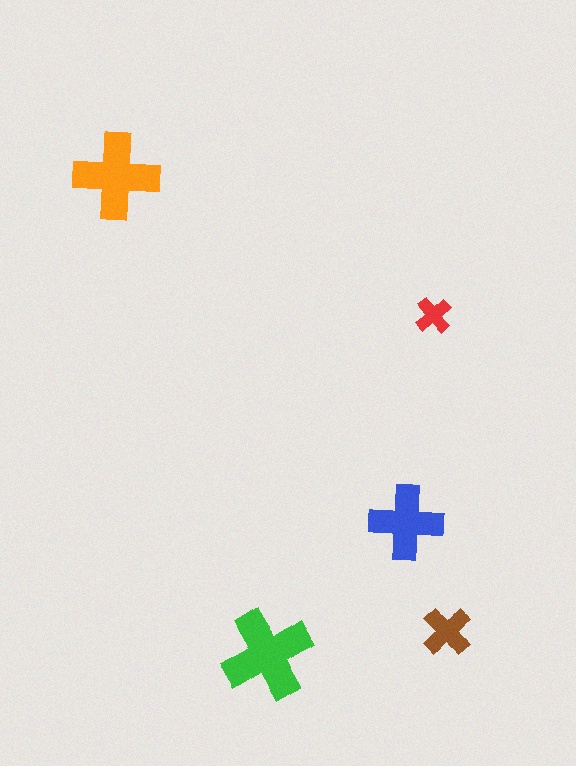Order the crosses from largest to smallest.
the green one, the orange one, the blue one, the brown one, the red one.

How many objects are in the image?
There are 5 objects in the image.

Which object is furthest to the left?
The orange cross is leftmost.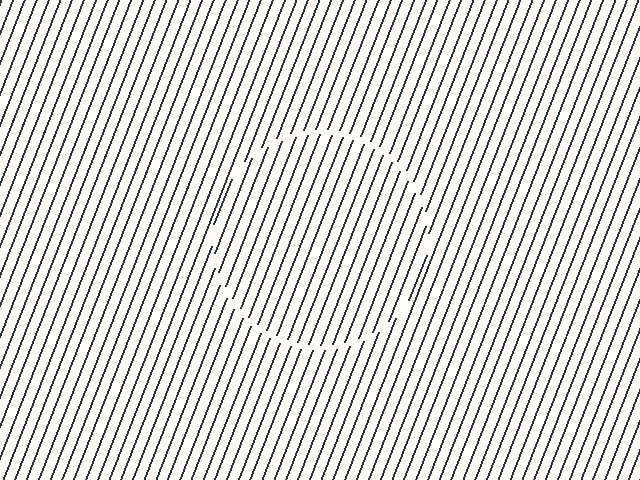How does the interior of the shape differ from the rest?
The interior of the shape contains the same grating, shifted by half a period — the contour is defined by the phase discontinuity where line-ends from the inner and outer gratings abut.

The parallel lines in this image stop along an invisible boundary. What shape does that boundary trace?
An illusory circle. The interior of the shape contains the same grating, shifted by half a period — the contour is defined by the phase discontinuity where line-ends from the inner and outer gratings abut.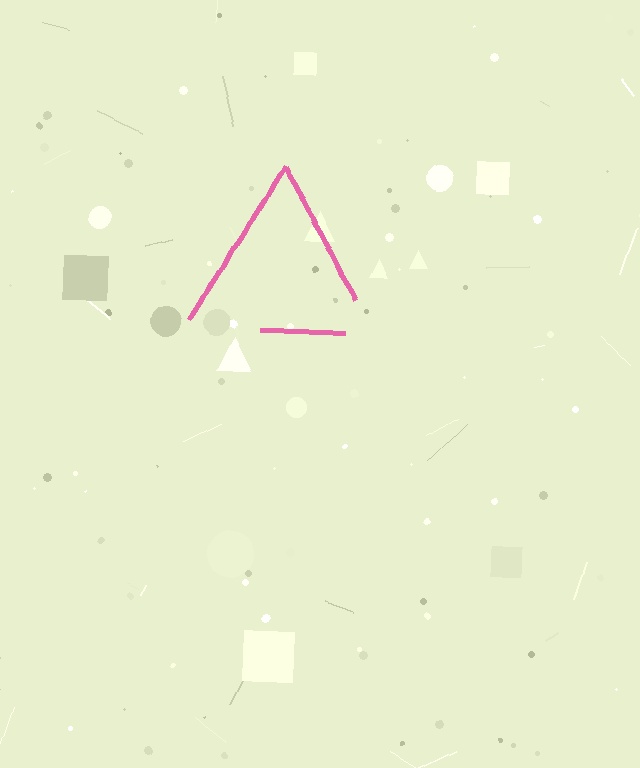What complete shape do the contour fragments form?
The contour fragments form a triangle.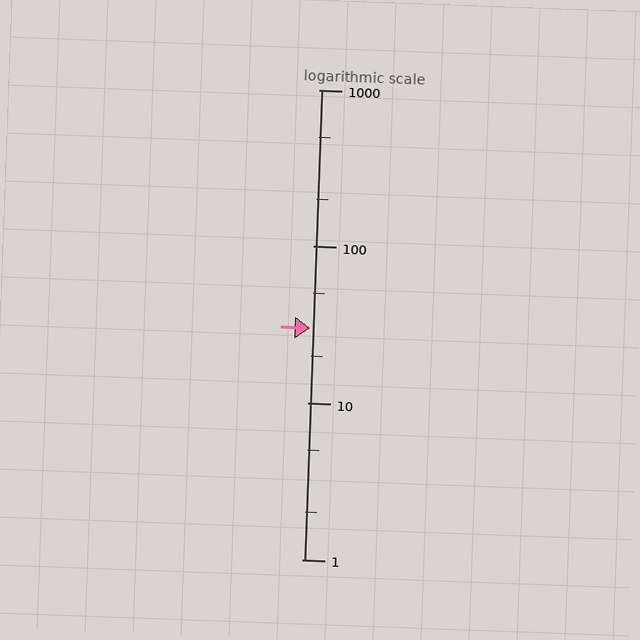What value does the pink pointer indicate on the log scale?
The pointer indicates approximately 30.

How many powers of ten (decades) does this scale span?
The scale spans 3 decades, from 1 to 1000.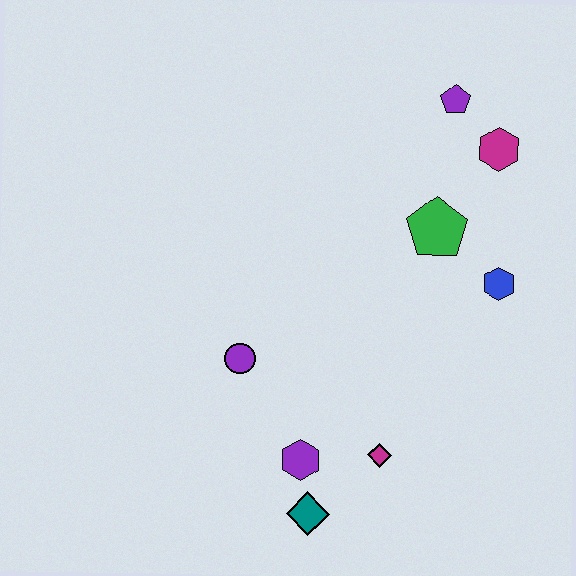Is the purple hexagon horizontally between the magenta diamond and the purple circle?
Yes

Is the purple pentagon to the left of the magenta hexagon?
Yes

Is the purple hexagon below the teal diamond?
No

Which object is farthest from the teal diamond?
The purple pentagon is farthest from the teal diamond.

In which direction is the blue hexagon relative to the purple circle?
The blue hexagon is to the right of the purple circle.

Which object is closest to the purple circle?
The purple hexagon is closest to the purple circle.